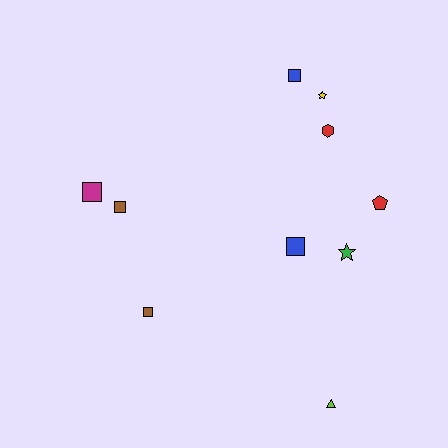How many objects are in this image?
There are 10 objects.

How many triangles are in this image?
There is 1 triangle.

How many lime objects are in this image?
There is 1 lime object.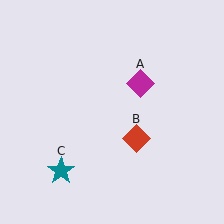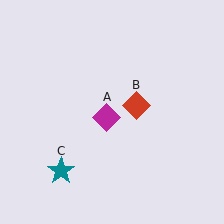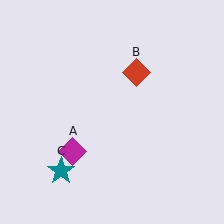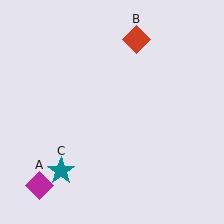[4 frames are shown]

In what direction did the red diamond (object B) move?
The red diamond (object B) moved up.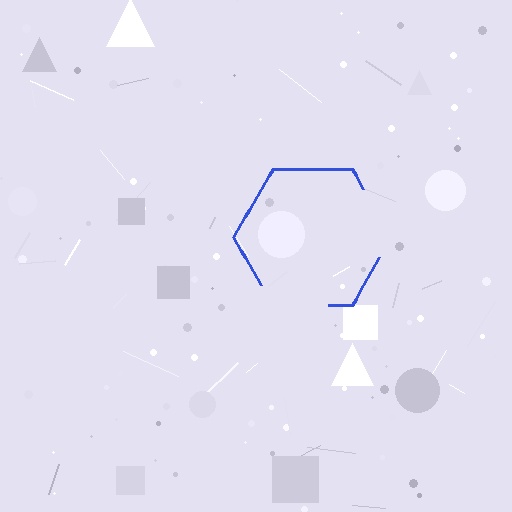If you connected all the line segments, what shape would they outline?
They would outline a hexagon.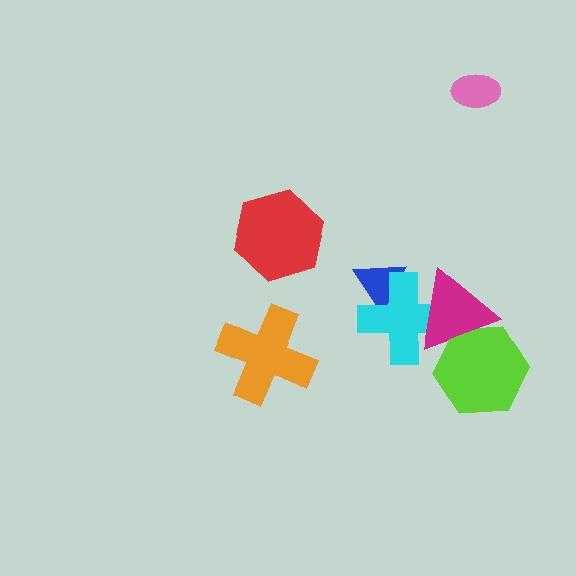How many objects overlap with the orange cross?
0 objects overlap with the orange cross.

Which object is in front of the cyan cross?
The magenta triangle is in front of the cyan cross.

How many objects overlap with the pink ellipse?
0 objects overlap with the pink ellipse.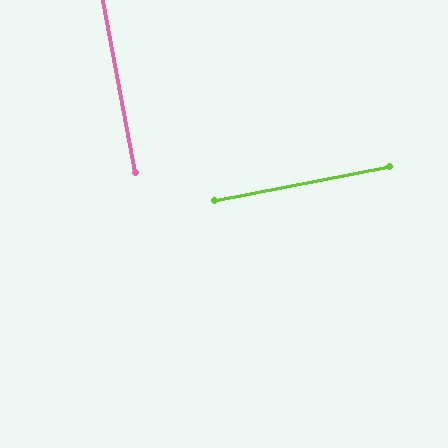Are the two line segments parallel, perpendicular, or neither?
Perpendicular — they meet at approximately 89°.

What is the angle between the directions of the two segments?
Approximately 89 degrees.